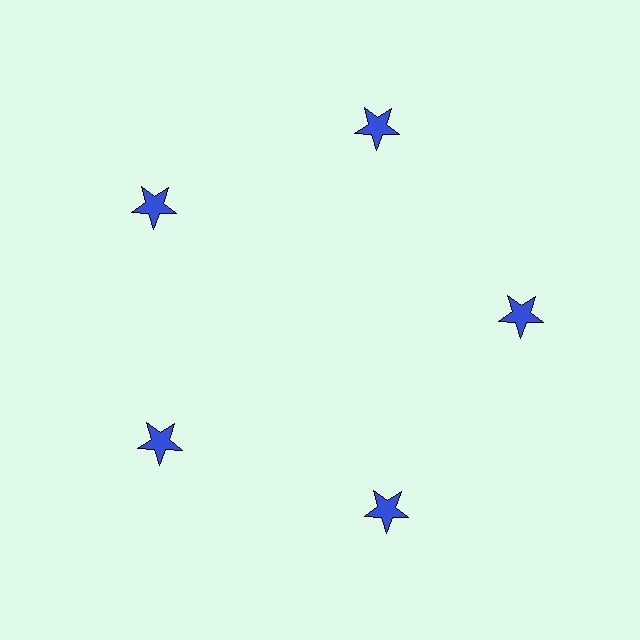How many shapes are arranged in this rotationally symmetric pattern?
There are 5 shapes, arranged in 5 groups of 1.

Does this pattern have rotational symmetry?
Yes, this pattern has 5-fold rotational symmetry. It looks the same after rotating 72 degrees around the center.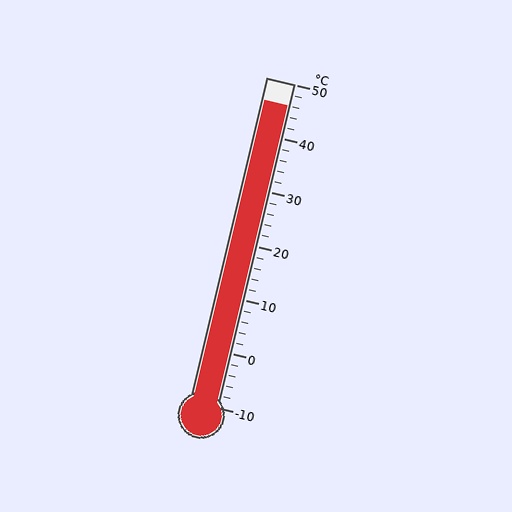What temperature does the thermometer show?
The thermometer shows approximately 46°C.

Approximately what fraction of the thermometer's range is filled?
The thermometer is filled to approximately 95% of its range.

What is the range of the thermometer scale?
The thermometer scale ranges from -10°C to 50°C.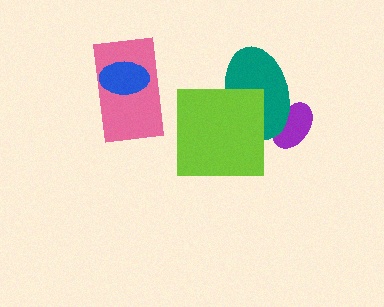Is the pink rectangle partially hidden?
Yes, it is partially covered by another shape.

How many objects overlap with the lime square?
1 object overlaps with the lime square.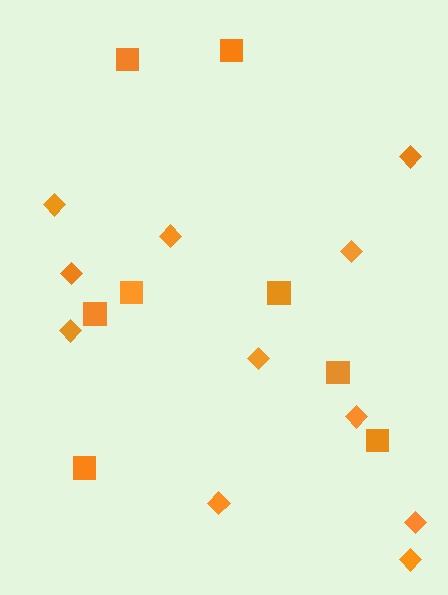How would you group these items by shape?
There are 2 groups: one group of diamonds (11) and one group of squares (8).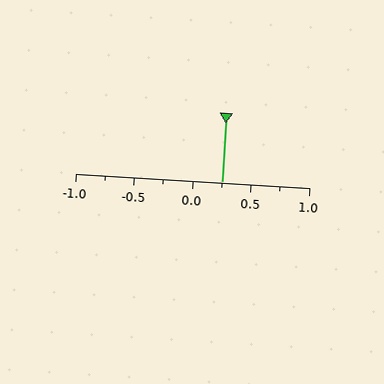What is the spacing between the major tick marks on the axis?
The major ticks are spaced 0.5 apart.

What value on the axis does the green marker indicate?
The marker indicates approximately 0.25.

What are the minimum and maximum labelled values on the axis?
The axis runs from -1.0 to 1.0.